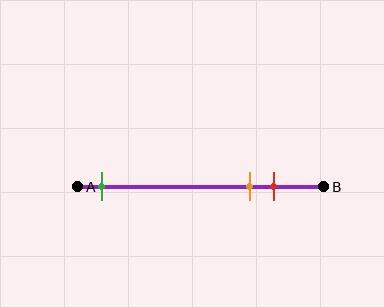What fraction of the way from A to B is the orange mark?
The orange mark is approximately 70% (0.7) of the way from A to B.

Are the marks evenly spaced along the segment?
No, the marks are not evenly spaced.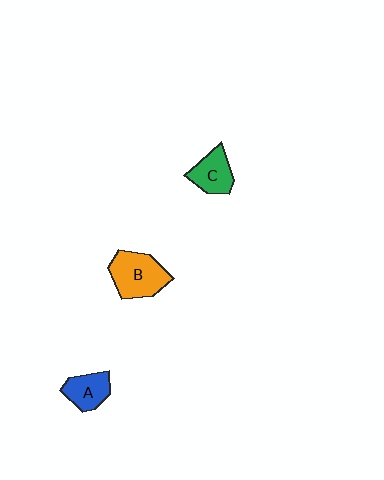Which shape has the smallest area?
Shape A (blue).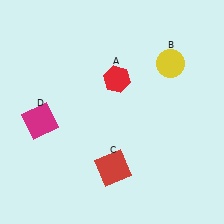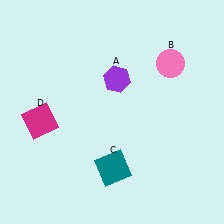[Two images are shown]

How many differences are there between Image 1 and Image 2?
There are 3 differences between the two images.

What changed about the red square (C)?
In Image 1, C is red. In Image 2, it changed to teal.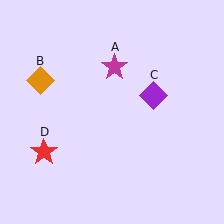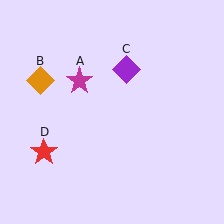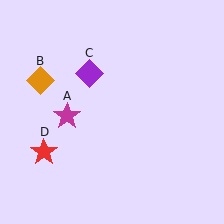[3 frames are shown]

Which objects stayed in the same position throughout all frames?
Orange diamond (object B) and red star (object D) remained stationary.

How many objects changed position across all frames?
2 objects changed position: magenta star (object A), purple diamond (object C).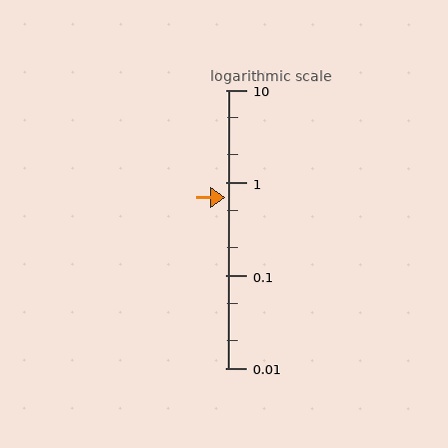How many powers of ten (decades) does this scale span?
The scale spans 3 decades, from 0.01 to 10.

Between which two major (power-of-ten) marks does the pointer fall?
The pointer is between 0.1 and 1.